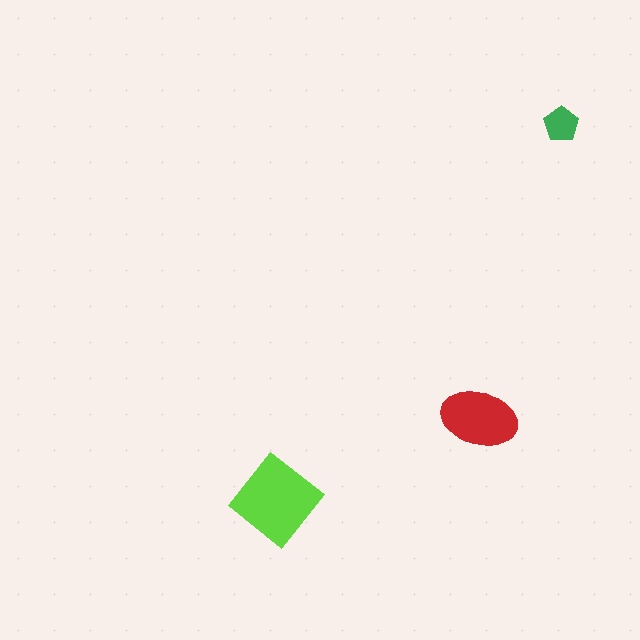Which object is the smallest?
The green pentagon.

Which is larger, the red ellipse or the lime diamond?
The lime diamond.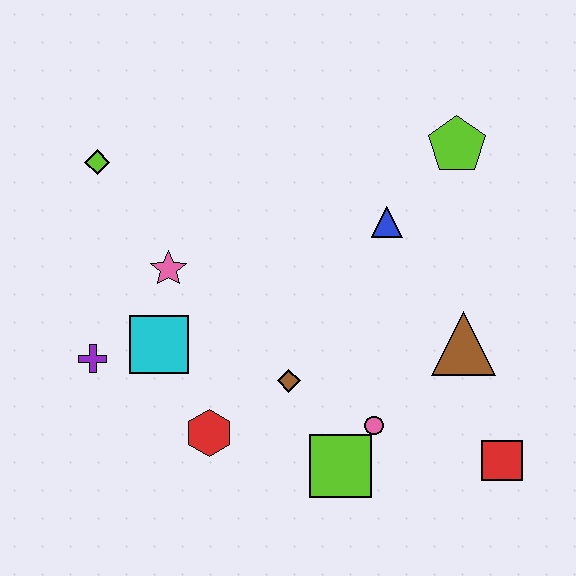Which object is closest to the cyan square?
The purple cross is closest to the cyan square.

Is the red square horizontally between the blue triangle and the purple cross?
No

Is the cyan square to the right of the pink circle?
No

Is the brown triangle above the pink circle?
Yes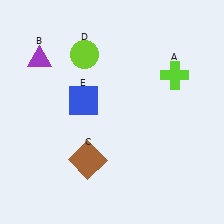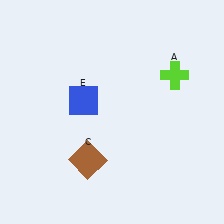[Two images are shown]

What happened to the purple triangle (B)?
The purple triangle (B) was removed in Image 2. It was in the top-left area of Image 1.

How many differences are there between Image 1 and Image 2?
There are 2 differences between the two images.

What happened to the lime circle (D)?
The lime circle (D) was removed in Image 2. It was in the top-left area of Image 1.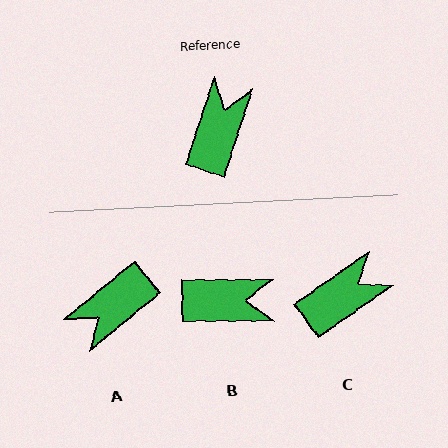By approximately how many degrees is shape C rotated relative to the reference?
Approximately 37 degrees clockwise.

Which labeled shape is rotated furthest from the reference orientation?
A, about 147 degrees away.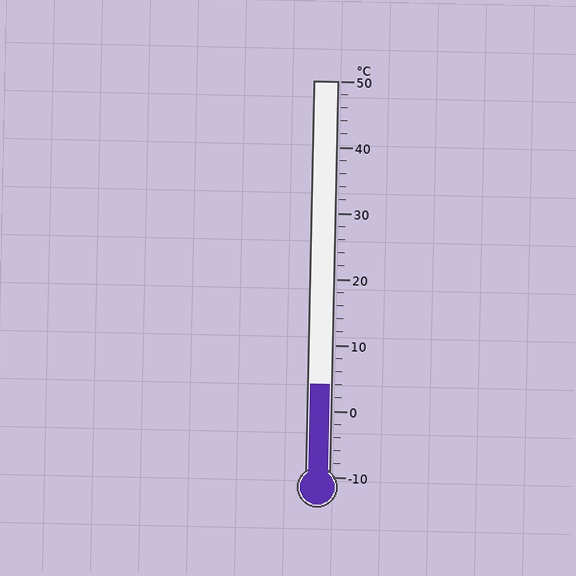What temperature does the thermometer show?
The thermometer shows approximately 4°C.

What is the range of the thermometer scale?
The thermometer scale ranges from -10°C to 50°C.